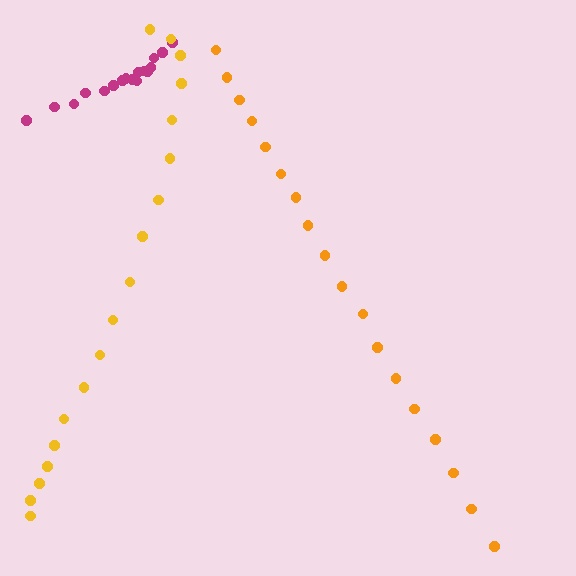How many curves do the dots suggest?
There are 3 distinct paths.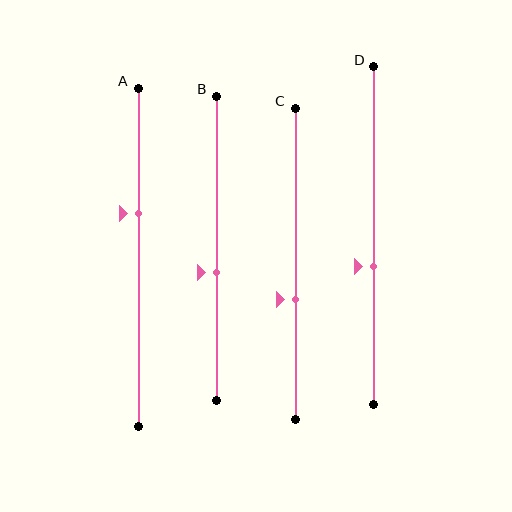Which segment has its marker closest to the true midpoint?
Segment B has its marker closest to the true midpoint.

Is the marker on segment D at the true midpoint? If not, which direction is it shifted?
No, the marker on segment D is shifted downward by about 9% of the segment length.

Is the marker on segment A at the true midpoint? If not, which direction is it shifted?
No, the marker on segment A is shifted upward by about 13% of the segment length.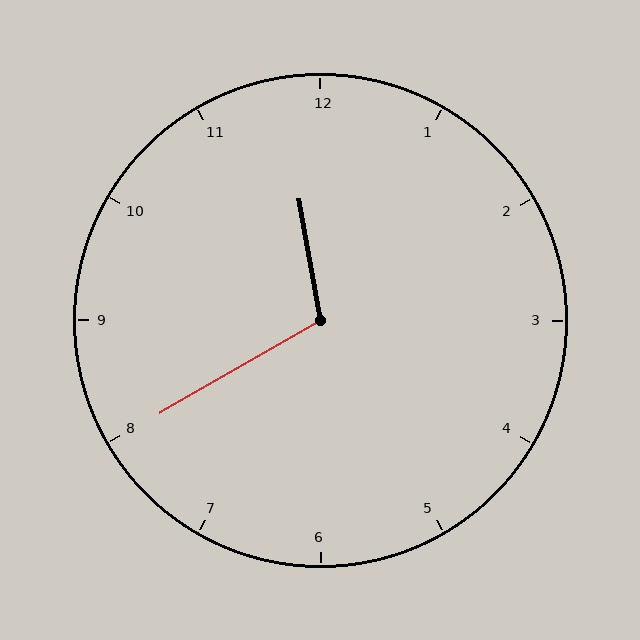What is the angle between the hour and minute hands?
Approximately 110 degrees.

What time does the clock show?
11:40.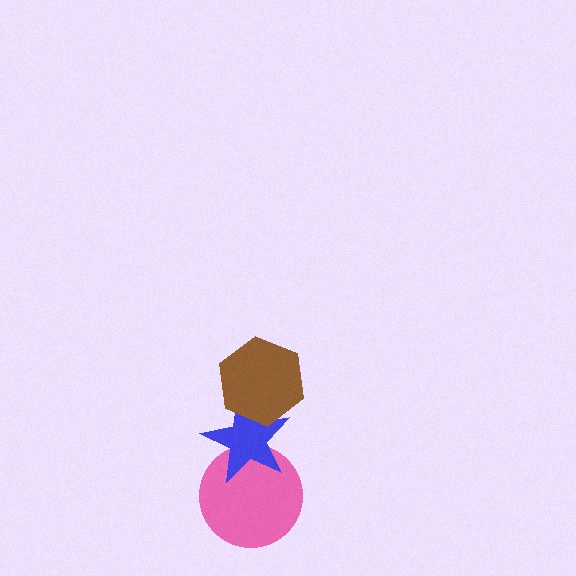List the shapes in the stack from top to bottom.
From top to bottom: the brown hexagon, the blue star, the pink circle.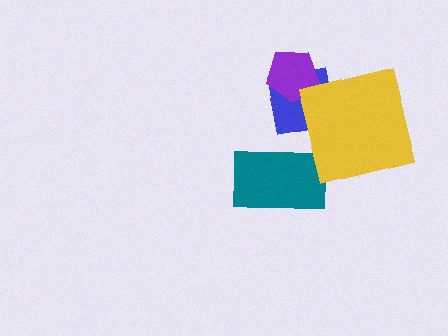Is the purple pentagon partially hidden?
No, no other shape covers it.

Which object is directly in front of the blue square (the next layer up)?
The purple pentagon is directly in front of the blue square.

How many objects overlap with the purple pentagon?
1 object overlaps with the purple pentagon.